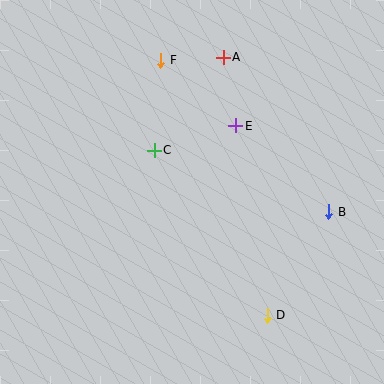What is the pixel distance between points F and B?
The distance between F and B is 226 pixels.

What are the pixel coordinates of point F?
Point F is at (161, 60).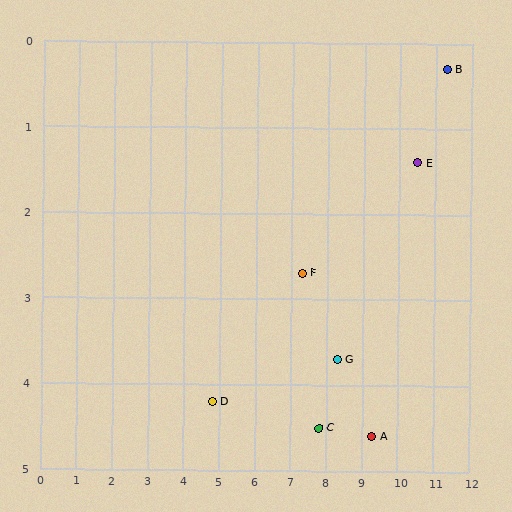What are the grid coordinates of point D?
Point D is at approximately (4.8, 4.2).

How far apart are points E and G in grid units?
Points E and G are about 3.2 grid units apart.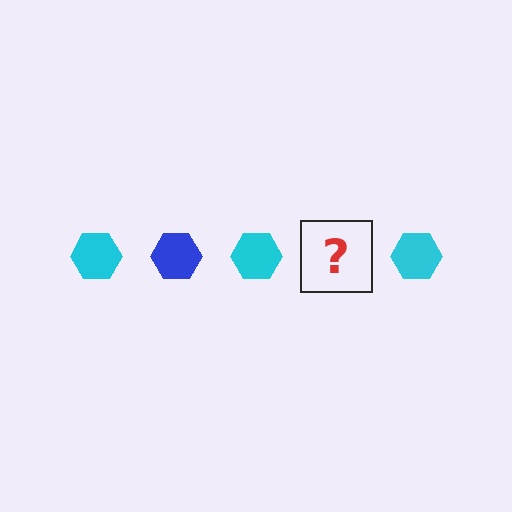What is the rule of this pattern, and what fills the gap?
The rule is that the pattern cycles through cyan, blue hexagons. The gap should be filled with a blue hexagon.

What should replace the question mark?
The question mark should be replaced with a blue hexagon.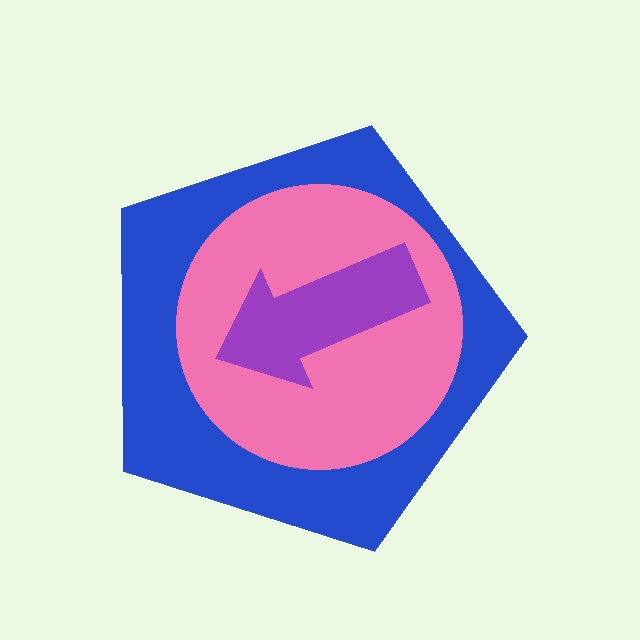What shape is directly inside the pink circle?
The purple arrow.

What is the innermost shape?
The purple arrow.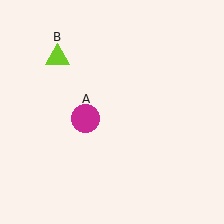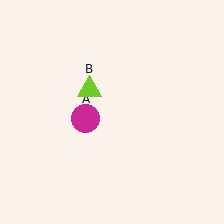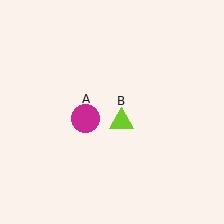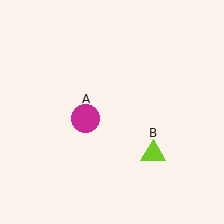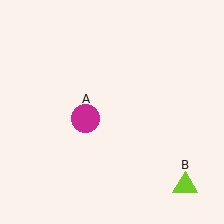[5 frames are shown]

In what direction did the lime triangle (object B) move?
The lime triangle (object B) moved down and to the right.